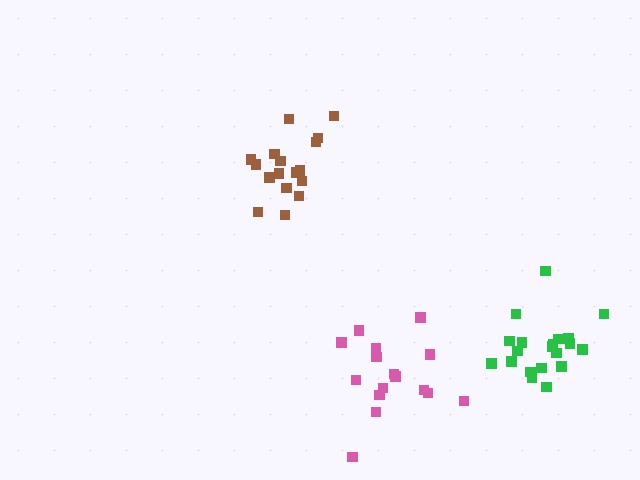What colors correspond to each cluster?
The clusters are colored: pink, green, brown.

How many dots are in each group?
Group 1: 16 dots, Group 2: 20 dots, Group 3: 17 dots (53 total).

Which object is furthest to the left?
The brown cluster is leftmost.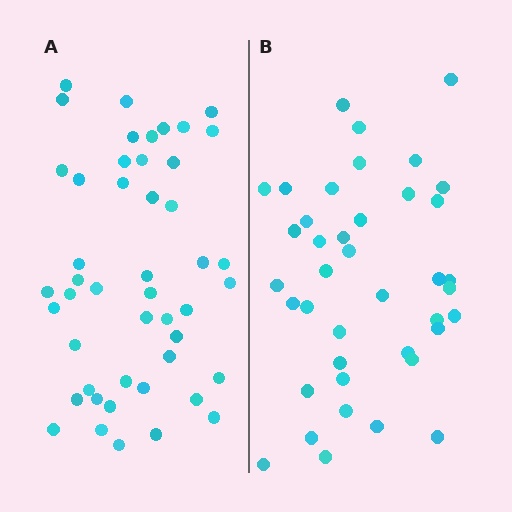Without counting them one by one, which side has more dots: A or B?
Region A (the left region) has more dots.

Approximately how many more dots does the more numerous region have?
Region A has roughly 8 or so more dots than region B.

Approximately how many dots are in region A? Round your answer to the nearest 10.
About 50 dots. (The exact count is 47, which rounds to 50.)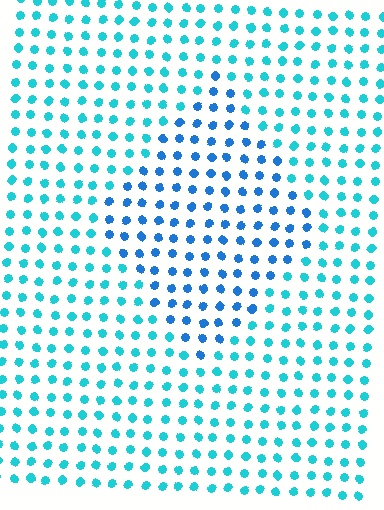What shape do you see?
I see a diamond.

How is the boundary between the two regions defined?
The boundary is defined purely by a slight shift in hue (about 28 degrees). Spacing, size, and orientation are identical on both sides.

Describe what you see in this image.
The image is filled with small cyan elements in a uniform arrangement. A diamond-shaped region is visible where the elements are tinted to a slightly different hue, forming a subtle color boundary.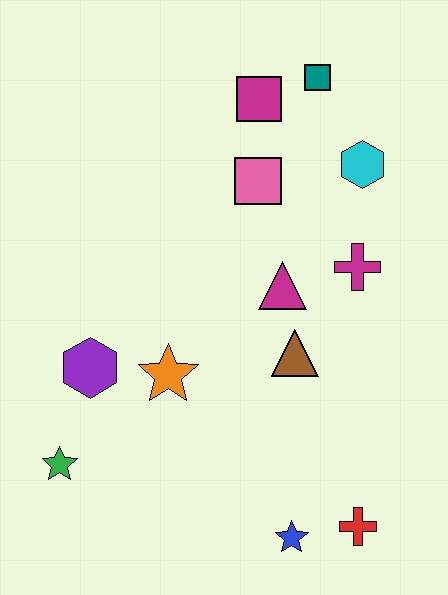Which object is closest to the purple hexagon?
The orange star is closest to the purple hexagon.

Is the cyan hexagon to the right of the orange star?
Yes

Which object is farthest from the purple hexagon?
The teal square is farthest from the purple hexagon.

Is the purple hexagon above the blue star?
Yes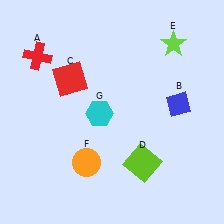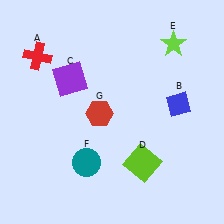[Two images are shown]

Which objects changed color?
C changed from red to purple. F changed from orange to teal. G changed from cyan to red.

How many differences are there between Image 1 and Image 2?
There are 3 differences between the two images.